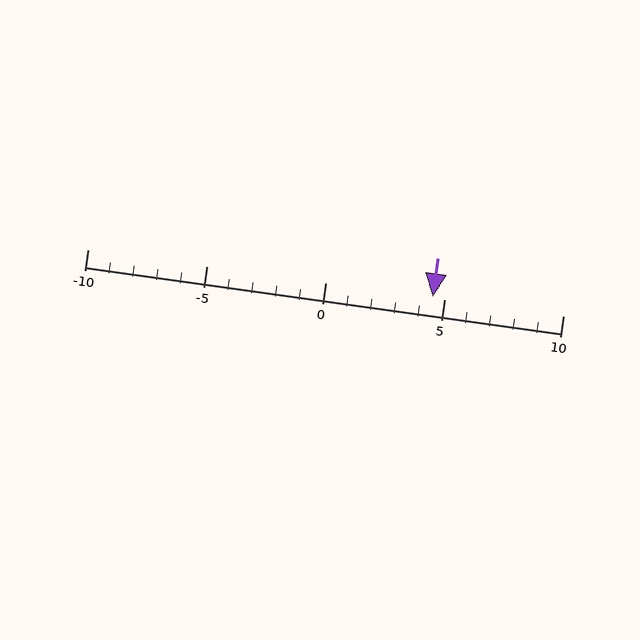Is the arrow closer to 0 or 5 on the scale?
The arrow is closer to 5.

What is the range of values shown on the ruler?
The ruler shows values from -10 to 10.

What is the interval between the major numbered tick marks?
The major tick marks are spaced 5 units apart.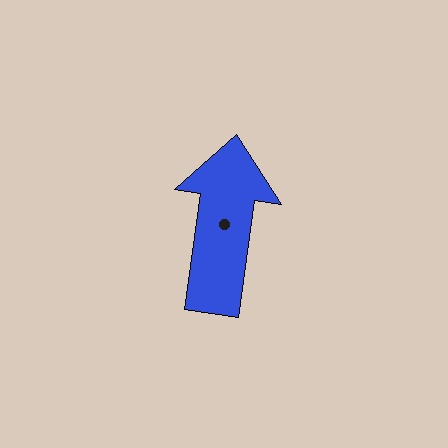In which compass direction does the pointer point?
North.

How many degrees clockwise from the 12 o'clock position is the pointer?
Approximately 8 degrees.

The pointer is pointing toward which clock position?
Roughly 12 o'clock.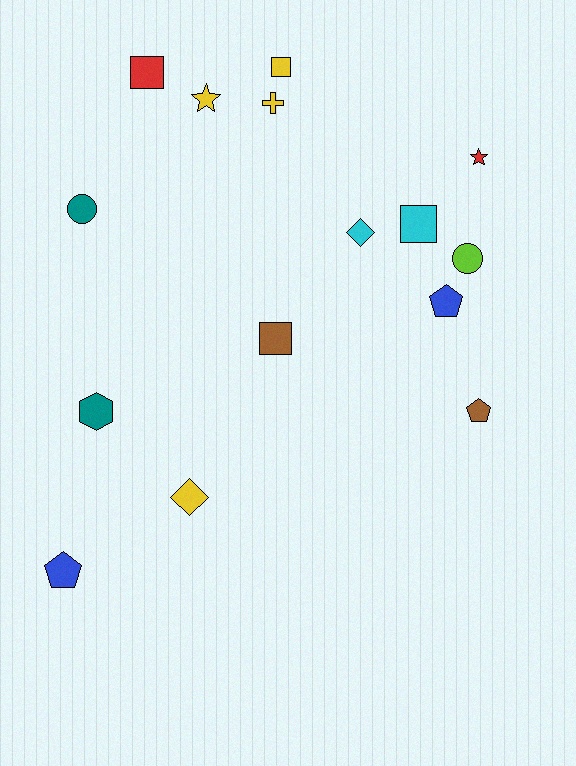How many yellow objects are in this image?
There are 4 yellow objects.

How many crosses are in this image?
There is 1 cross.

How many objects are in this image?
There are 15 objects.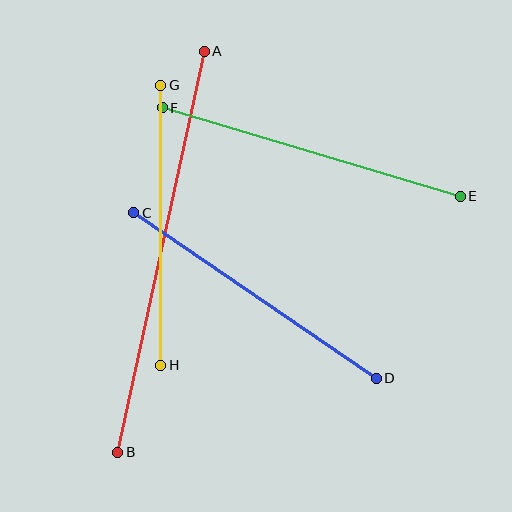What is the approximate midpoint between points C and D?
The midpoint is at approximately (255, 296) pixels.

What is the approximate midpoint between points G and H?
The midpoint is at approximately (161, 225) pixels.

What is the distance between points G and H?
The distance is approximately 280 pixels.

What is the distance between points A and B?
The distance is approximately 410 pixels.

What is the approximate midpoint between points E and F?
The midpoint is at approximately (311, 152) pixels.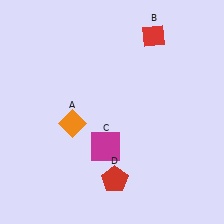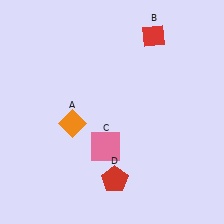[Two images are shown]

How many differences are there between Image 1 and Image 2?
There is 1 difference between the two images.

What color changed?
The square (C) changed from magenta in Image 1 to pink in Image 2.